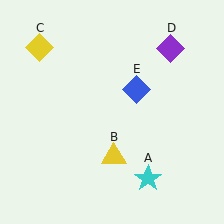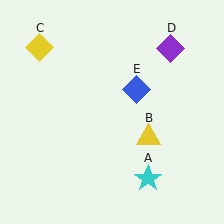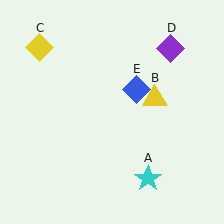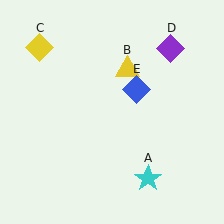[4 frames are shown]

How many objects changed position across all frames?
1 object changed position: yellow triangle (object B).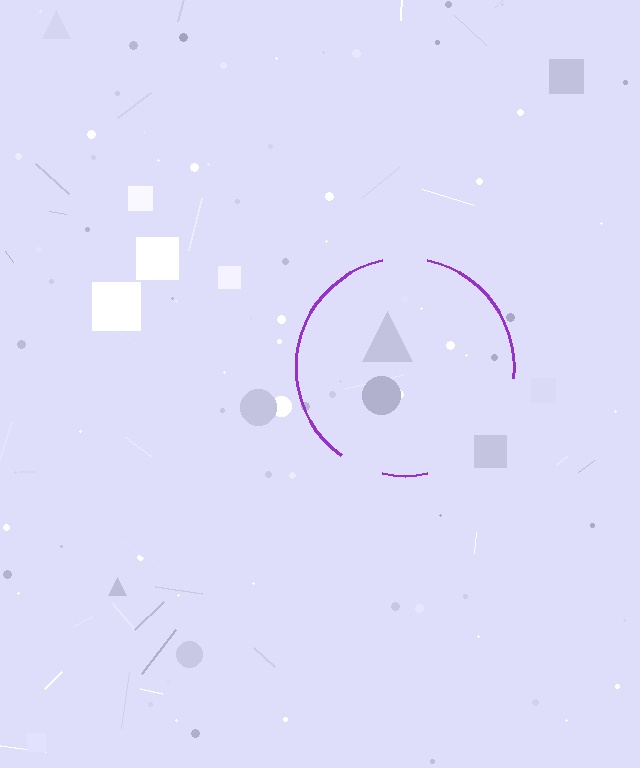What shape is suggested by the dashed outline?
The dashed outline suggests a circle.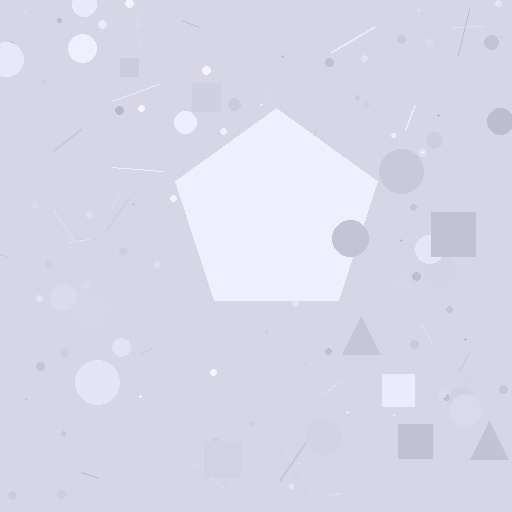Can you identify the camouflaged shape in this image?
The camouflaged shape is a pentagon.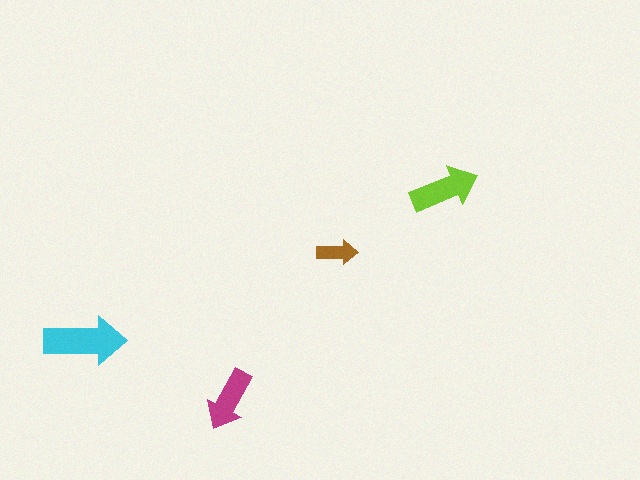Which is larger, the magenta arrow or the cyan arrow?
The cyan one.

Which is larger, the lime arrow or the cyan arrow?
The cyan one.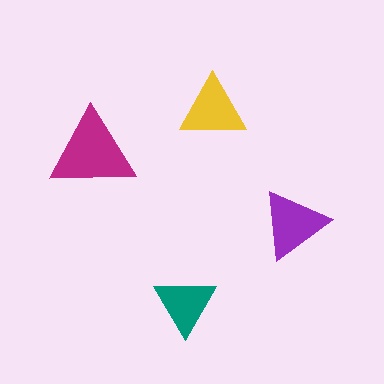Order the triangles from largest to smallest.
the magenta one, the purple one, the yellow one, the teal one.